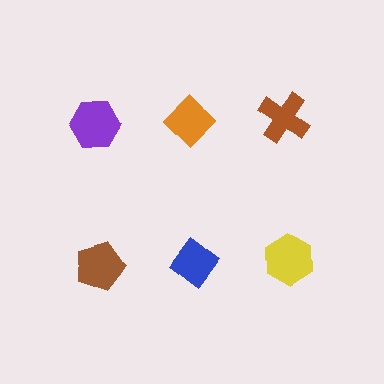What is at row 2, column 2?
A blue diamond.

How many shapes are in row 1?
3 shapes.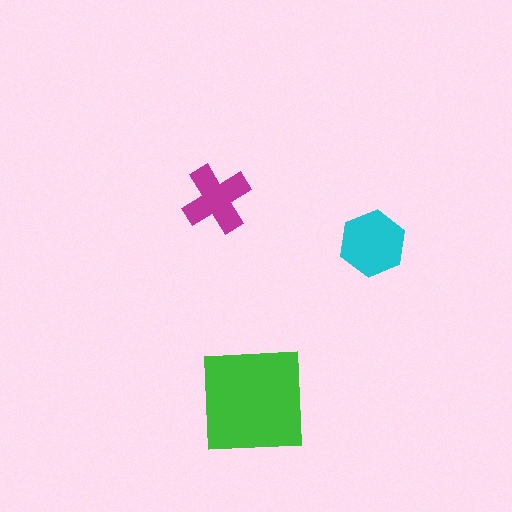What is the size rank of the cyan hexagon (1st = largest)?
2nd.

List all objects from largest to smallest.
The green square, the cyan hexagon, the magenta cross.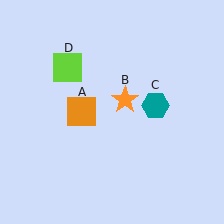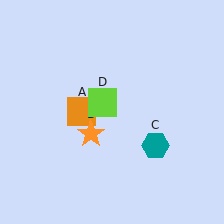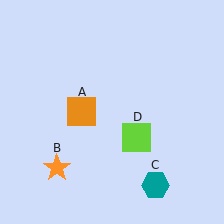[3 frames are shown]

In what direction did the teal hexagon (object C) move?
The teal hexagon (object C) moved down.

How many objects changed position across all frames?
3 objects changed position: orange star (object B), teal hexagon (object C), lime square (object D).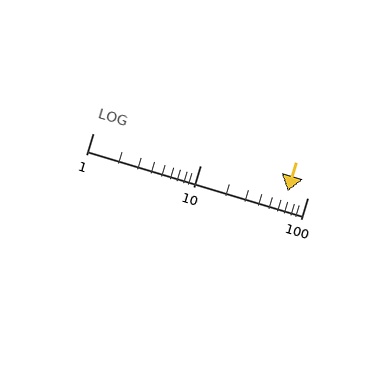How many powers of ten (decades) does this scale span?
The scale spans 2 decades, from 1 to 100.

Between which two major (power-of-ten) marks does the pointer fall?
The pointer is between 10 and 100.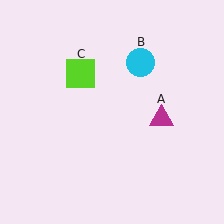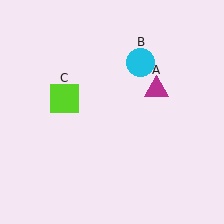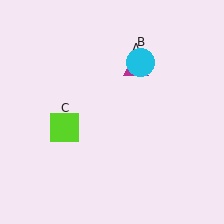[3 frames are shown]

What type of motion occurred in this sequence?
The magenta triangle (object A), lime square (object C) rotated counterclockwise around the center of the scene.